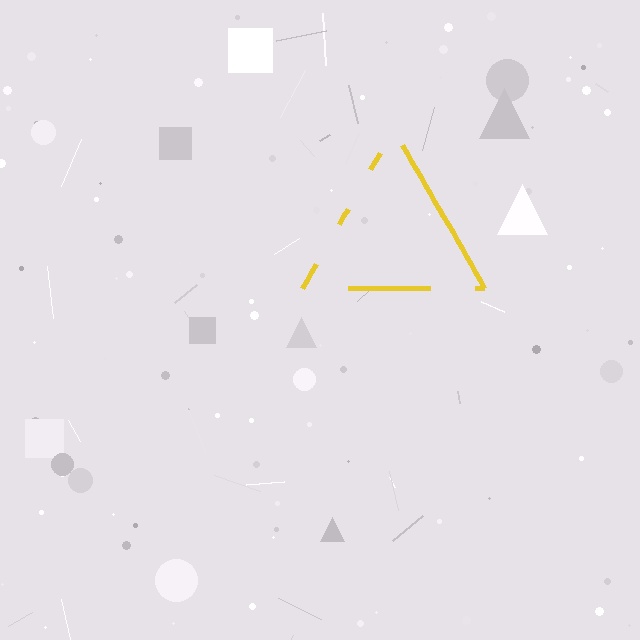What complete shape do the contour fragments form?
The contour fragments form a triangle.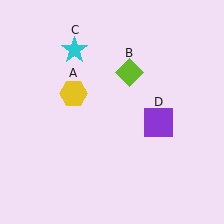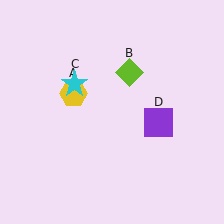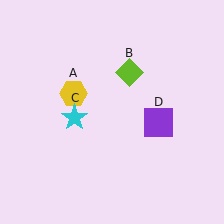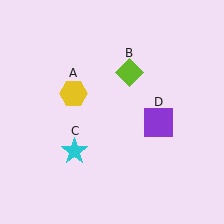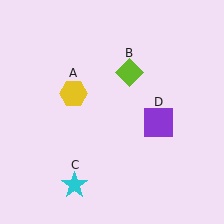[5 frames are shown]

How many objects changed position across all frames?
1 object changed position: cyan star (object C).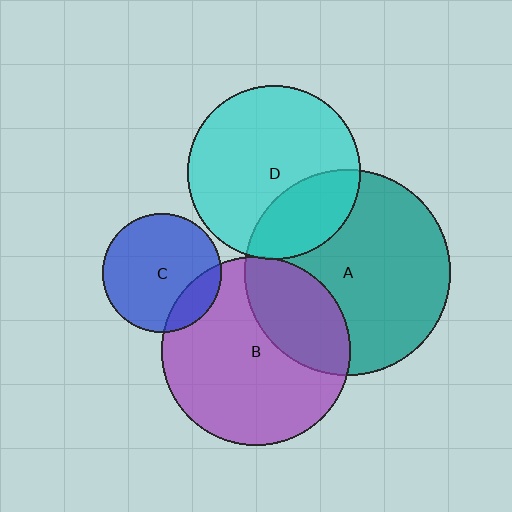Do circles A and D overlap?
Yes.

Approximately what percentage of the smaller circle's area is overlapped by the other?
Approximately 25%.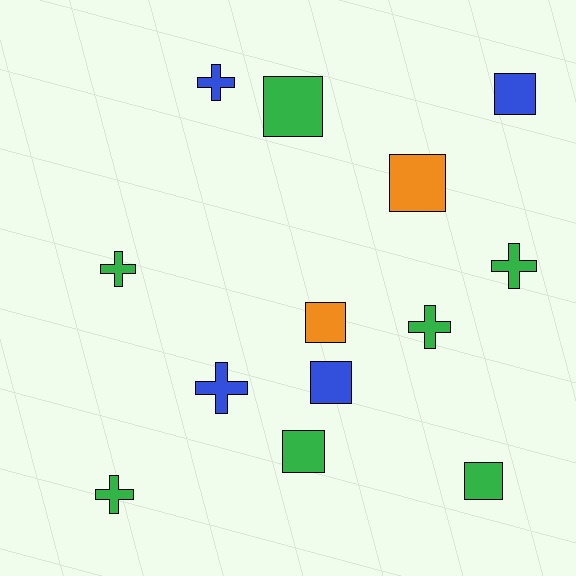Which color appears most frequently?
Green, with 7 objects.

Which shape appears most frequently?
Square, with 7 objects.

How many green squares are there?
There are 3 green squares.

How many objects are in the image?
There are 13 objects.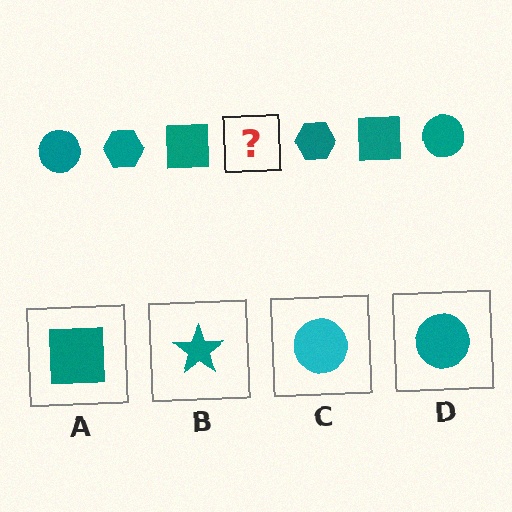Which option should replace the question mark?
Option D.